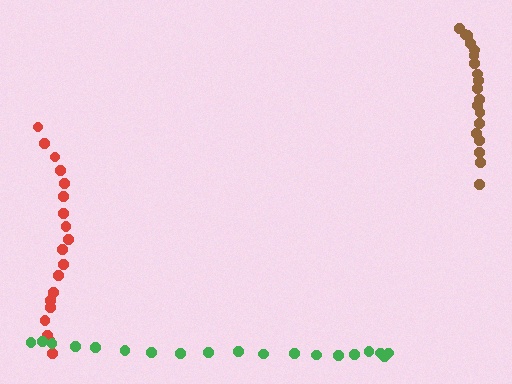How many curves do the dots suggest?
There are 3 distinct paths.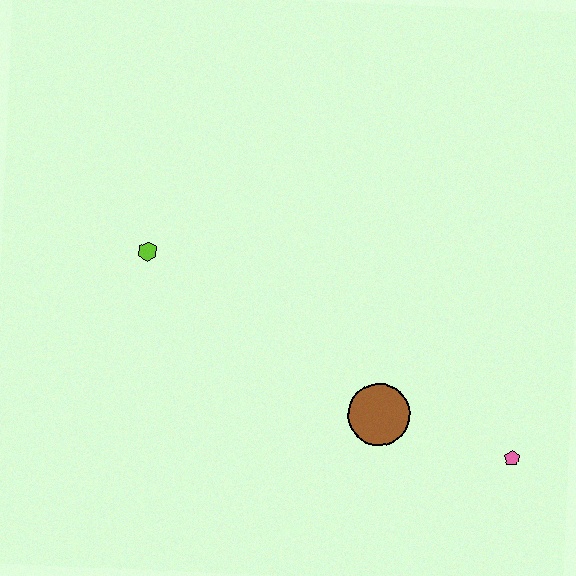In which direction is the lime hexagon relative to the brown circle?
The lime hexagon is to the left of the brown circle.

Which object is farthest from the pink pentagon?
The lime hexagon is farthest from the pink pentagon.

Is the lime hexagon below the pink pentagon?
No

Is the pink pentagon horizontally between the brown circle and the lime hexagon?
No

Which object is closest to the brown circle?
The pink pentagon is closest to the brown circle.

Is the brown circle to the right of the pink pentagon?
No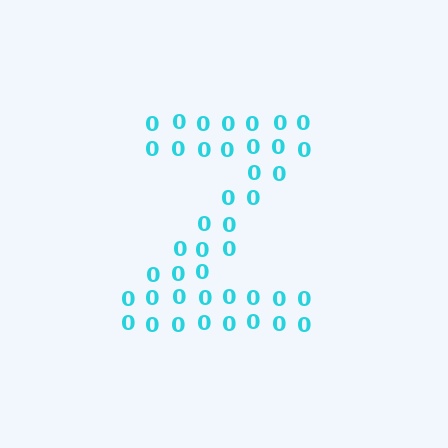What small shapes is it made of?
It is made of small digit 0's.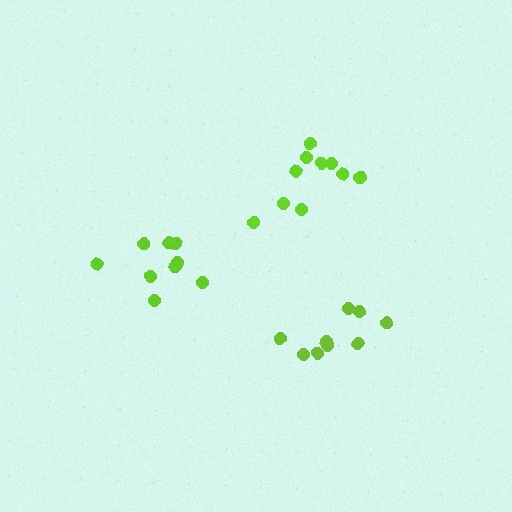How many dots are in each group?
Group 1: 10 dots, Group 2: 9 dots, Group 3: 9 dots (28 total).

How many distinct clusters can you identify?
There are 3 distinct clusters.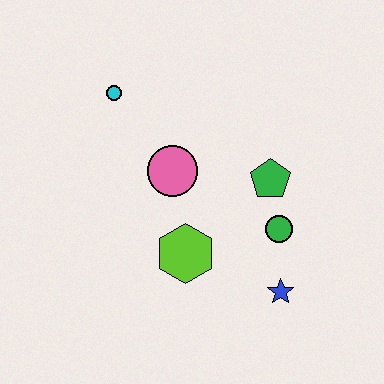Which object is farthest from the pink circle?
The blue star is farthest from the pink circle.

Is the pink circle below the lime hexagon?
No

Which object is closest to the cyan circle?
The pink circle is closest to the cyan circle.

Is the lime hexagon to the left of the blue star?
Yes